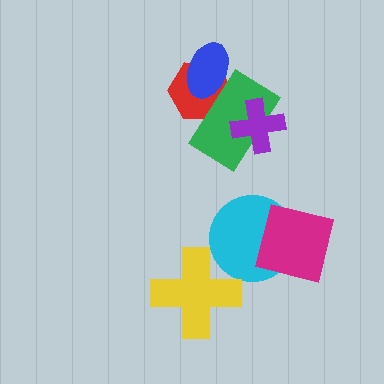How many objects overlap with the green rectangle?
3 objects overlap with the green rectangle.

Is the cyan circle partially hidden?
Yes, it is partially covered by another shape.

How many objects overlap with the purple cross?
1 object overlaps with the purple cross.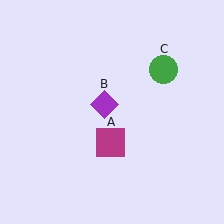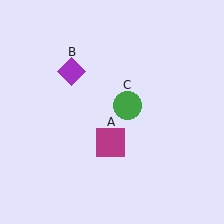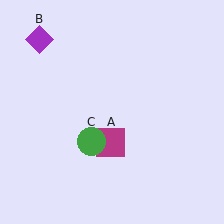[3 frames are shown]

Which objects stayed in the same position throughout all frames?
Magenta square (object A) remained stationary.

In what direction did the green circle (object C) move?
The green circle (object C) moved down and to the left.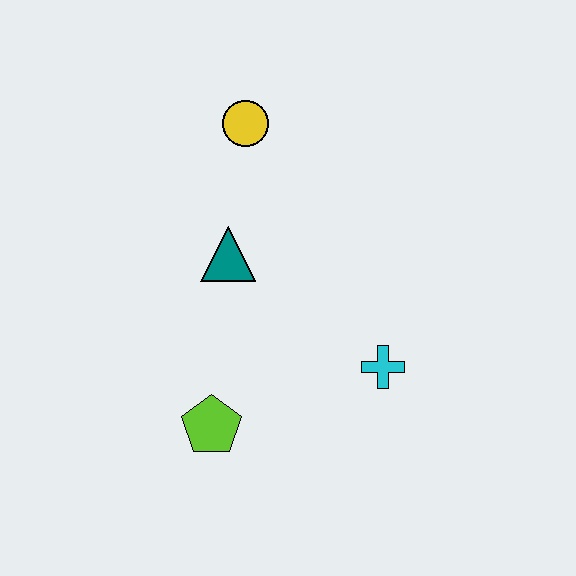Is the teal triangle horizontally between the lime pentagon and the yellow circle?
Yes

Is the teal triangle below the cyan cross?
No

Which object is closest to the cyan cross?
The lime pentagon is closest to the cyan cross.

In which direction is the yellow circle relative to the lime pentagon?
The yellow circle is above the lime pentagon.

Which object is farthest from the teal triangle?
The cyan cross is farthest from the teal triangle.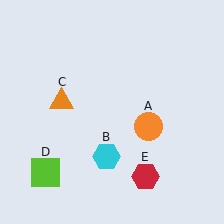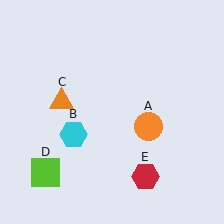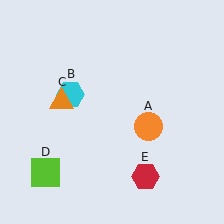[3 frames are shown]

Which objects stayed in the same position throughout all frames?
Orange circle (object A) and orange triangle (object C) and lime square (object D) and red hexagon (object E) remained stationary.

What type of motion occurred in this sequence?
The cyan hexagon (object B) rotated clockwise around the center of the scene.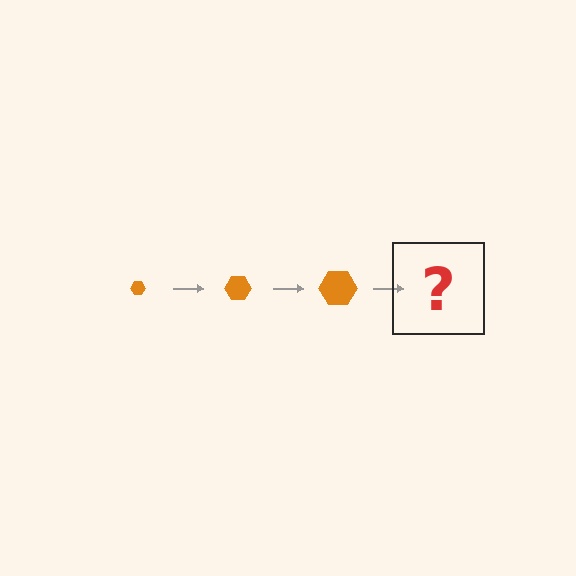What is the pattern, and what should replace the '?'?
The pattern is that the hexagon gets progressively larger each step. The '?' should be an orange hexagon, larger than the previous one.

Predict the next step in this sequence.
The next step is an orange hexagon, larger than the previous one.